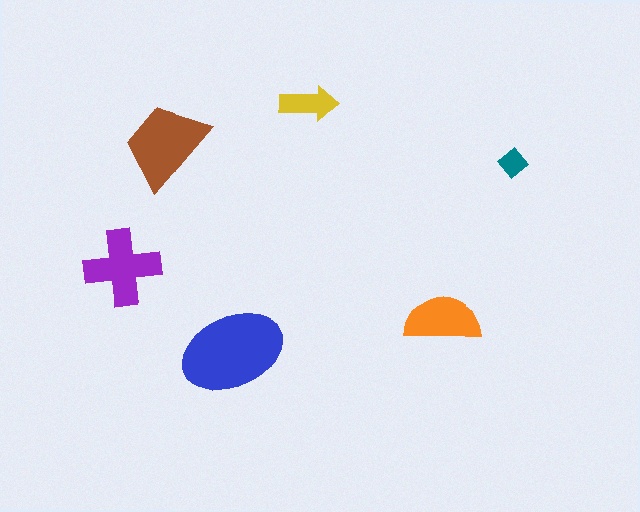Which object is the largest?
The blue ellipse.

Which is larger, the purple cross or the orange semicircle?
The purple cross.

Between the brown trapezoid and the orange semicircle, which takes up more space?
The brown trapezoid.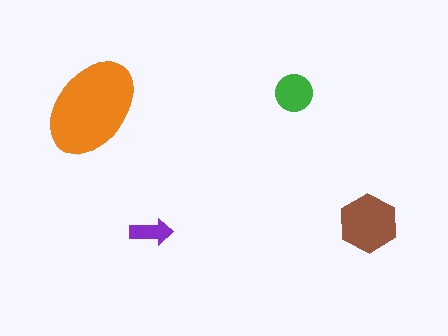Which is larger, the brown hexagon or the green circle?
The brown hexagon.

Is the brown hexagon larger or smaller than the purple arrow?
Larger.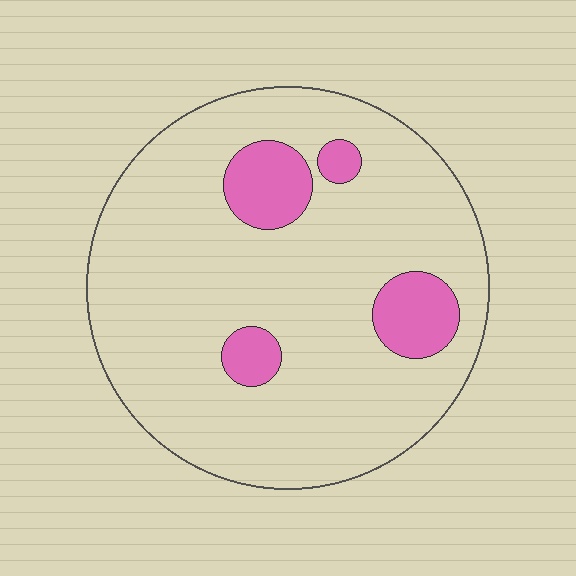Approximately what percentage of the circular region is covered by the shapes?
Approximately 15%.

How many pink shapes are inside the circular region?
4.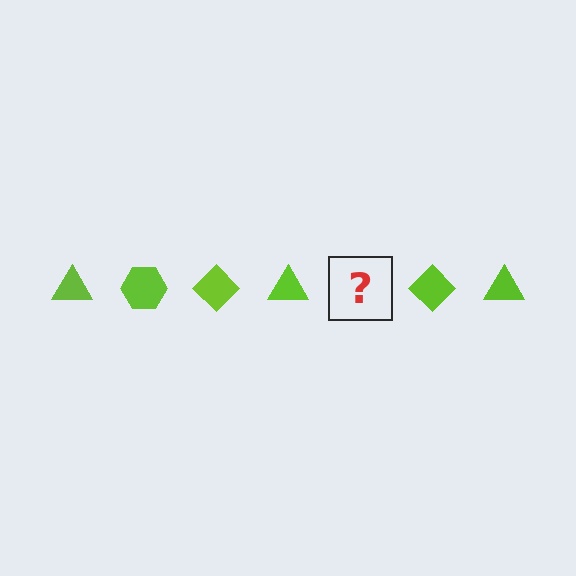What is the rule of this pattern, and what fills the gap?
The rule is that the pattern cycles through triangle, hexagon, diamond shapes in lime. The gap should be filled with a lime hexagon.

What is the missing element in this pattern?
The missing element is a lime hexagon.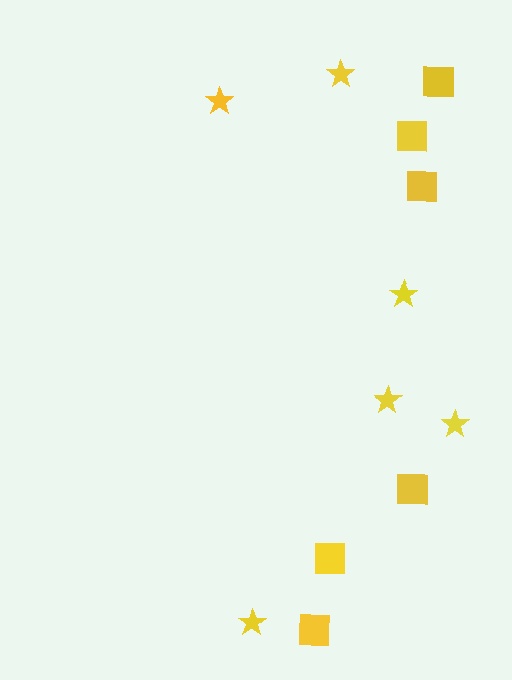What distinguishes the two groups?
There are 2 groups: one group of squares (6) and one group of stars (6).